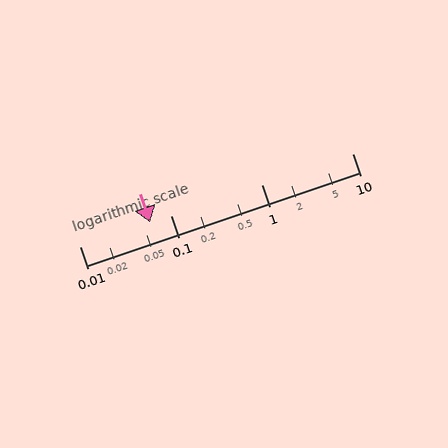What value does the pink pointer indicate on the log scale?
The pointer indicates approximately 0.059.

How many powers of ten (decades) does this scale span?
The scale spans 3 decades, from 0.01 to 10.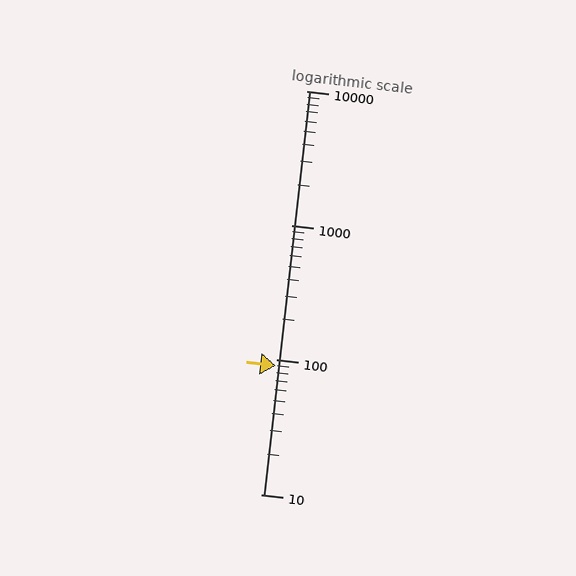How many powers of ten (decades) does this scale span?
The scale spans 3 decades, from 10 to 10000.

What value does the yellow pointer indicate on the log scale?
The pointer indicates approximately 91.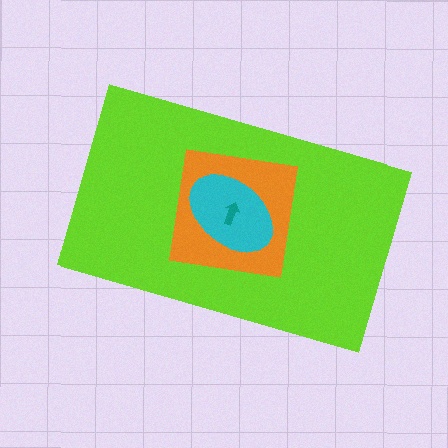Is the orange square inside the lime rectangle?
Yes.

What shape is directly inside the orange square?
The cyan ellipse.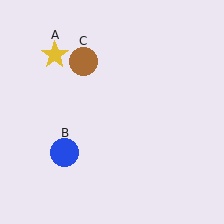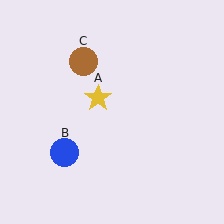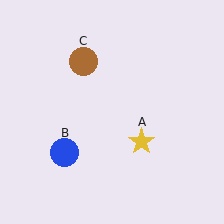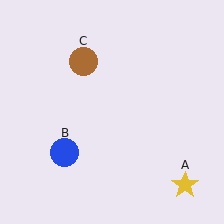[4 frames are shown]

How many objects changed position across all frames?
1 object changed position: yellow star (object A).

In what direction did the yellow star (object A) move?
The yellow star (object A) moved down and to the right.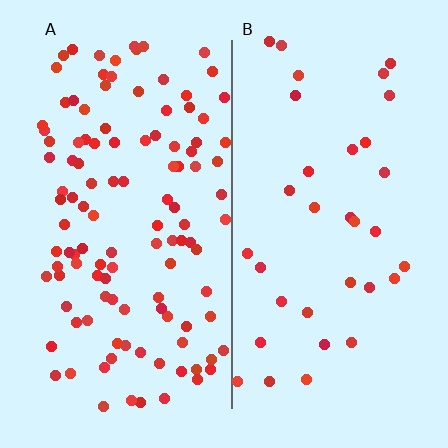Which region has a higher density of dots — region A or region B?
A (the left).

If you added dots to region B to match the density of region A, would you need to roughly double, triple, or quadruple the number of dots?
Approximately triple.